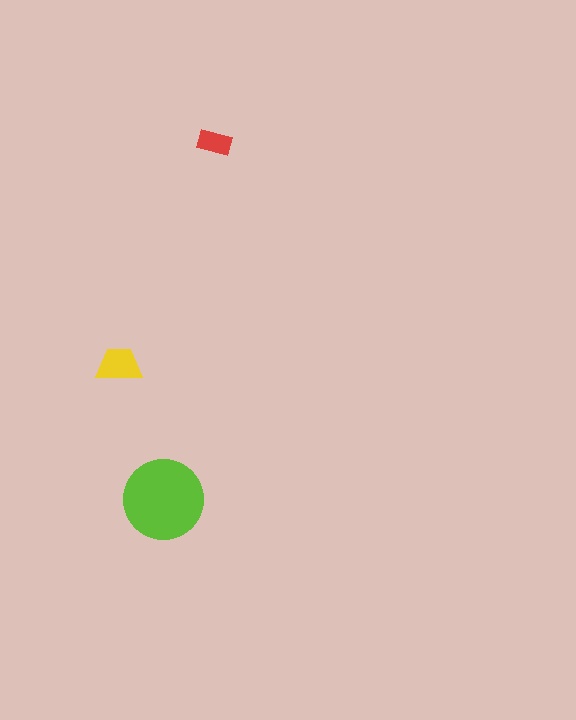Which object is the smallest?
The red rectangle.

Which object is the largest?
The lime circle.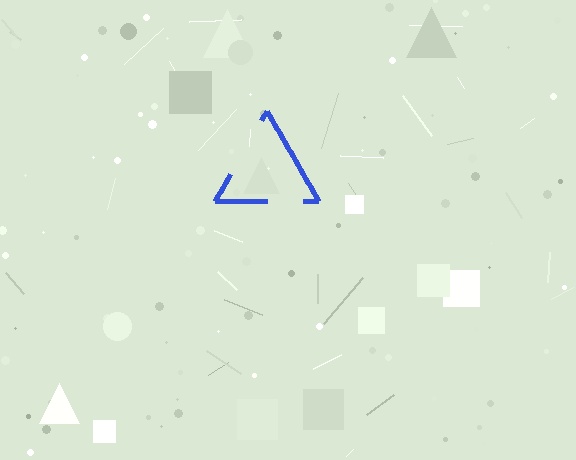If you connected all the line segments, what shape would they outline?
They would outline a triangle.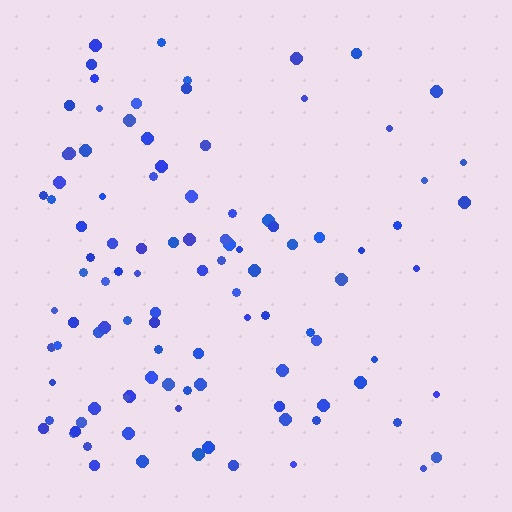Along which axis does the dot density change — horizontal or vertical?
Horizontal.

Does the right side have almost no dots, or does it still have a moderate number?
Still a moderate number, just noticeably fewer than the left.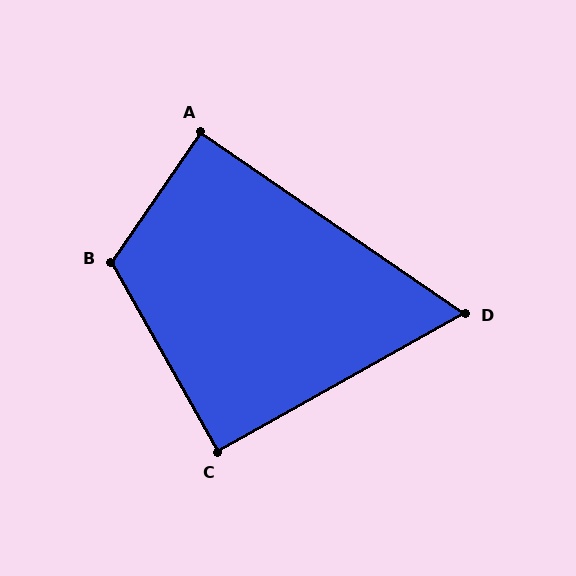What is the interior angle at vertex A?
Approximately 90 degrees (approximately right).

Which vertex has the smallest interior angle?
D, at approximately 64 degrees.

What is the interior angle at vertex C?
Approximately 90 degrees (approximately right).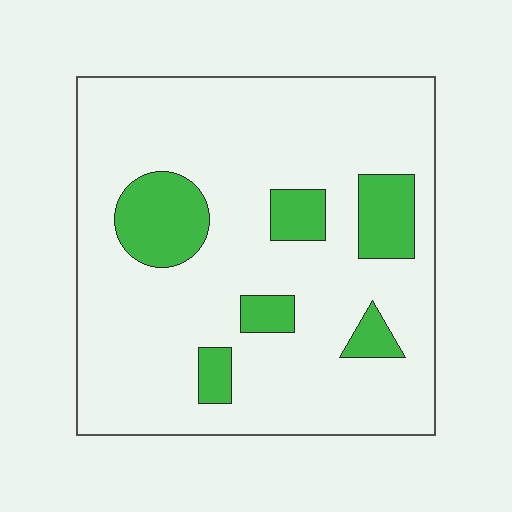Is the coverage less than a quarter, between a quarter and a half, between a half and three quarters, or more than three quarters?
Less than a quarter.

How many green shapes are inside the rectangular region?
6.